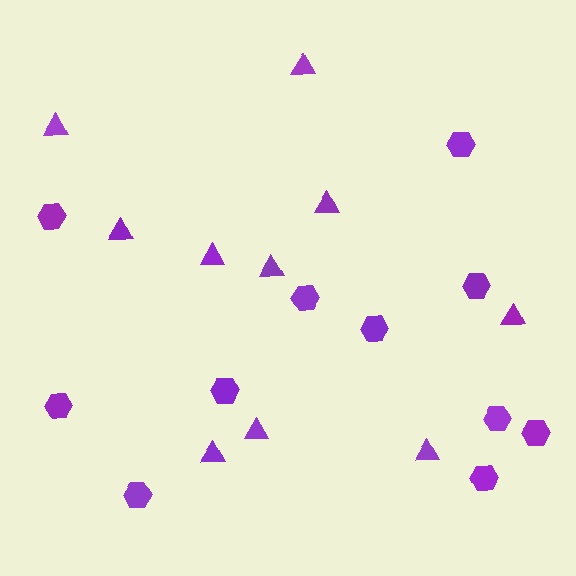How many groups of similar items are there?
There are 2 groups: one group of hexagons (11) and one group of triangles (10).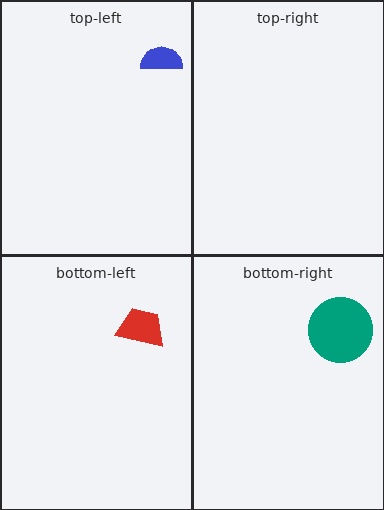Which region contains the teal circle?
The bottom-right region.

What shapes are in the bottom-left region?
The red trapezoid.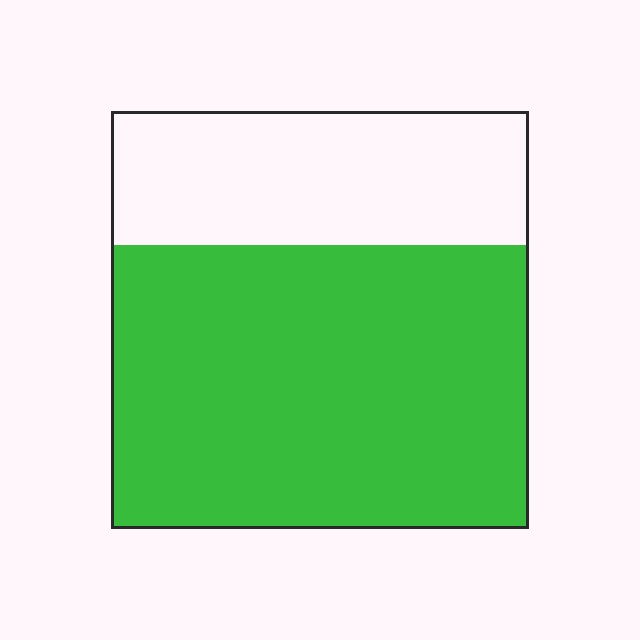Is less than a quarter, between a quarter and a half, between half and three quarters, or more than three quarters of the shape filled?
Between half and three quarters.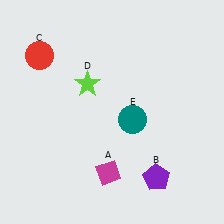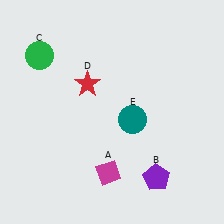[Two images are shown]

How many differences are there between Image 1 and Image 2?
There are 2 differences between the two images.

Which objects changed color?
C changed from red to green. D changed from lime to red.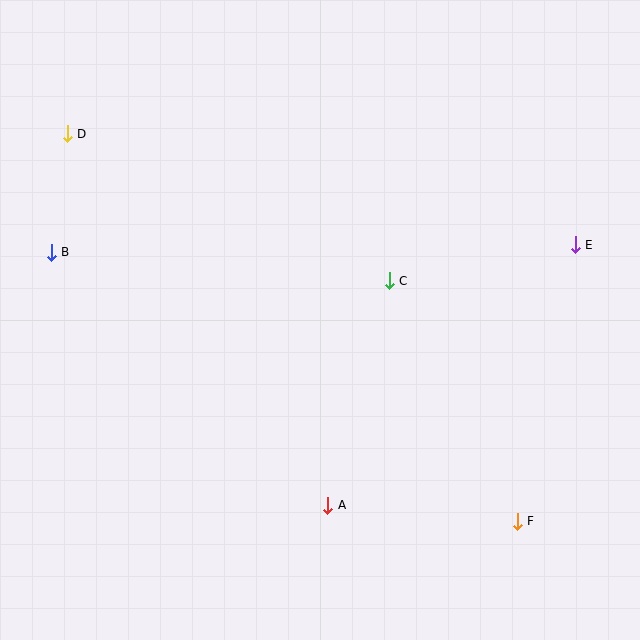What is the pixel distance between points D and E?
The distance between D and E is 520 pixels.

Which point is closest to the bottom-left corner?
Point A is closest to the bottom-left corner.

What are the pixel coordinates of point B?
Point B is at (51, 252).